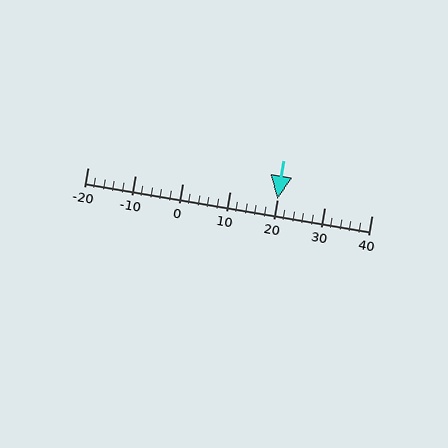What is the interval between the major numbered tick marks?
The major tick marks are spaced 10 units apart.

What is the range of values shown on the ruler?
The ruler shows values from -20 to 40.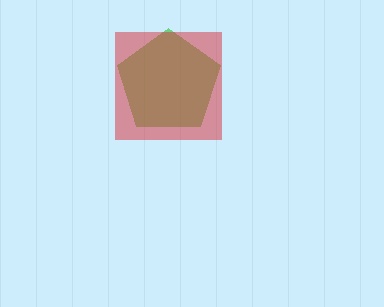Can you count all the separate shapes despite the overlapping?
Yes, there are 2 separate shapes.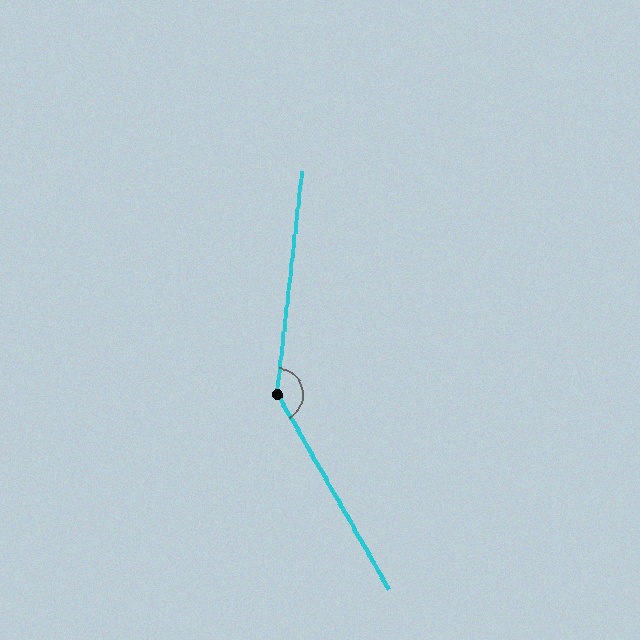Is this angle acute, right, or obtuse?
It is obtuse.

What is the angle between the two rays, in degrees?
Approximately 144 degrees.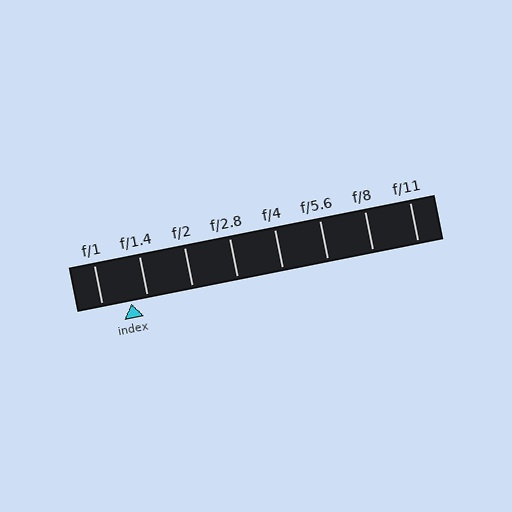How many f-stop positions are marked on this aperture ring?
There are 8 f-stop positions marked.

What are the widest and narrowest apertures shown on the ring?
The widest aperture shown is f/1 and the narrowest is f/11.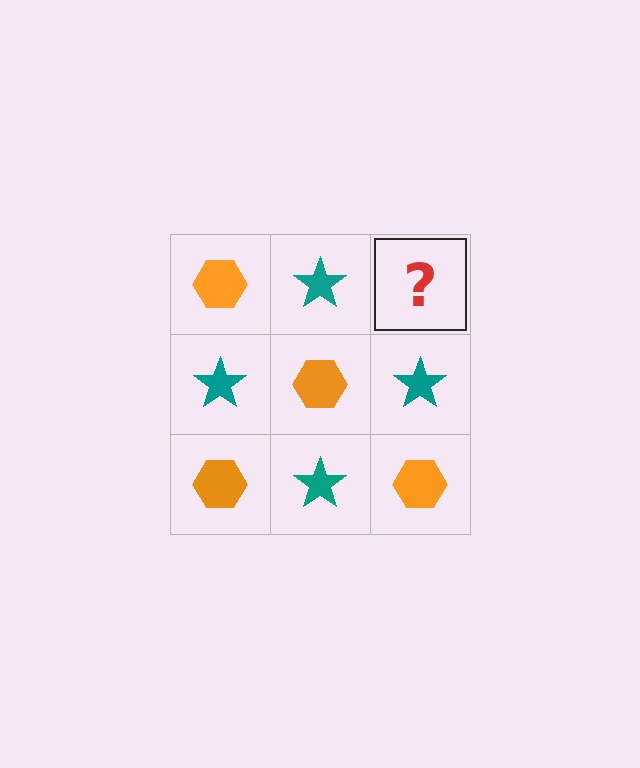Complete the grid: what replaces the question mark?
The question mark should be replaced with an orange hexagon.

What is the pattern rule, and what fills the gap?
The rule is that it alternates orange hexagon and teal star in a checkerboard pattern. The gap should be filled with an orange hexagon.